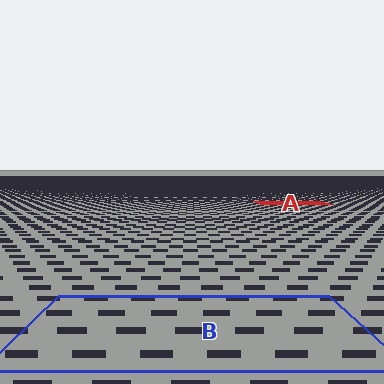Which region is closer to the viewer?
Region B is closer. The texture elements there are larger and more spread out.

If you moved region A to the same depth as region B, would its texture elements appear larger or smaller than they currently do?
They would appear larger. At a closer depth, the same texture elements are projected at a bigger on-screen size.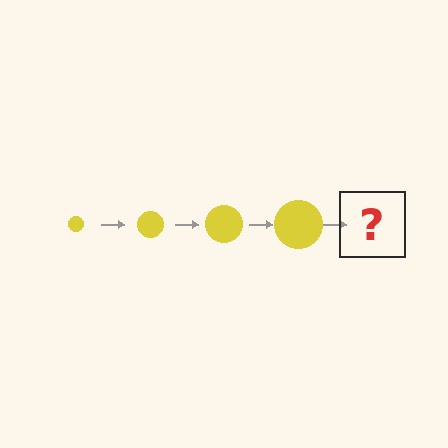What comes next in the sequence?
The next element should be a yellow circle, larger than the previous one.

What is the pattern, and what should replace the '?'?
The pattern is that the circle gets progressively larger each step. The '?' should be a yellow circle, larger than the previous one.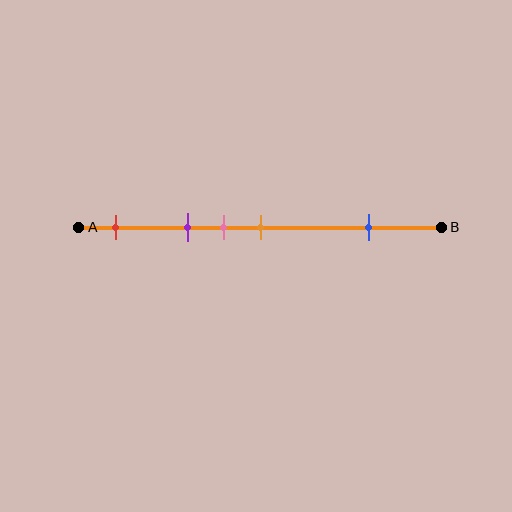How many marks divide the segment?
There are 5 marks dividing the segment.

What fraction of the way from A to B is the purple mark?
The purple mark is approximately 30% (0.3) of the way from A to B.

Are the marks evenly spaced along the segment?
No, the marks are not evenly spaced.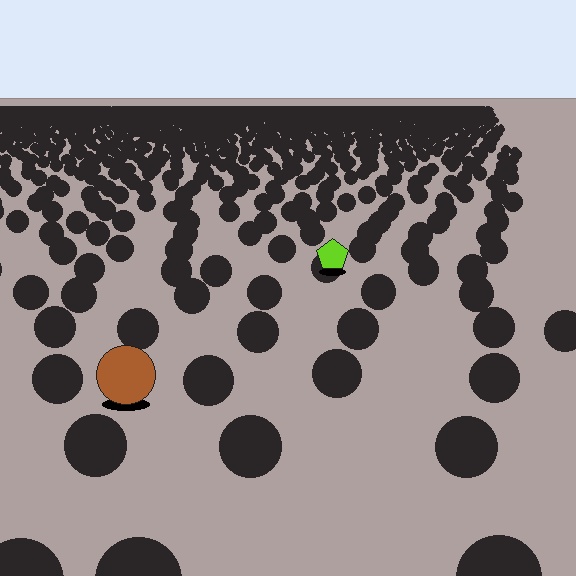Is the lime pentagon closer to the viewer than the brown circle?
No. The brown circle is closer — you can tell from the texture gradient: the ground texture is coarser near it.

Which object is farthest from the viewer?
The lime pentagon is farthest from the viewer. It appears smaller and the ground texture around it is denser.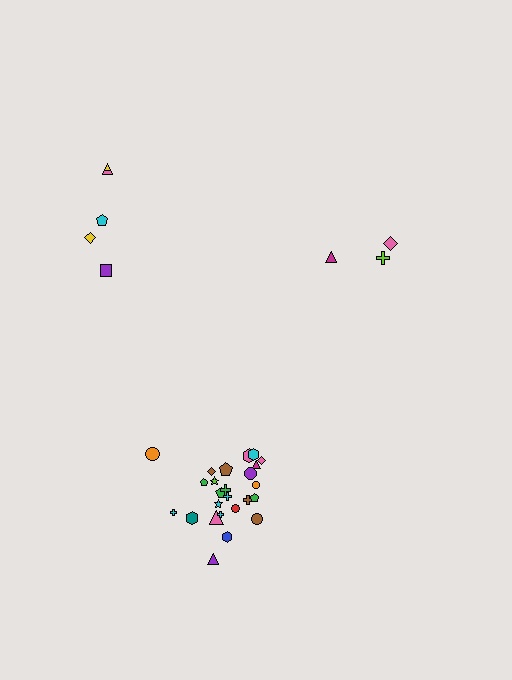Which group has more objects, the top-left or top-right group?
The top-left group.